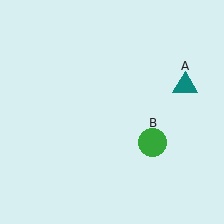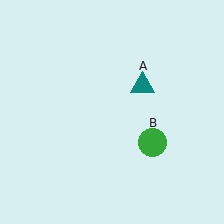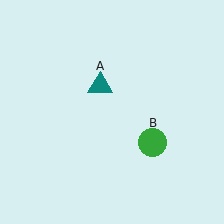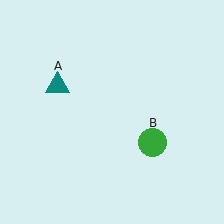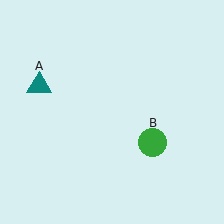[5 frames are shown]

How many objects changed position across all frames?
1 object changed position: teal triangle (object A).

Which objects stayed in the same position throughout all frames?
Green circle (object B) remained stationary.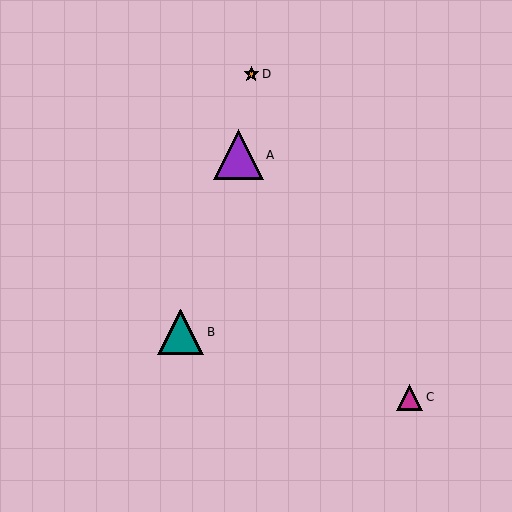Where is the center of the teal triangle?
The center of the teal triangle is at (181, 332).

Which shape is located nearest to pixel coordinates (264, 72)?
The orange star (labeled D) at (251, 74) is nearest to that location.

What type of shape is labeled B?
Shape B is a teal triangle.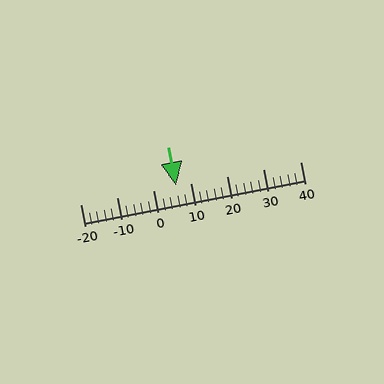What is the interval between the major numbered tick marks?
The major tick marks are spaced 10 units apart.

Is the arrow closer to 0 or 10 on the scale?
The arrow is closer to 10.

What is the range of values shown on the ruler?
The ruler shows values from -20 to 40.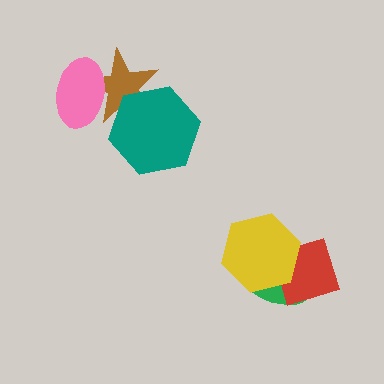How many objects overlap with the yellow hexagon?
2 objects overlap with the yellow hexagon.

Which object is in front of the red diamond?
The yellow hexagon is in front of the red diamond.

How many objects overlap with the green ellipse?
2 objects overlap with the green ellipse.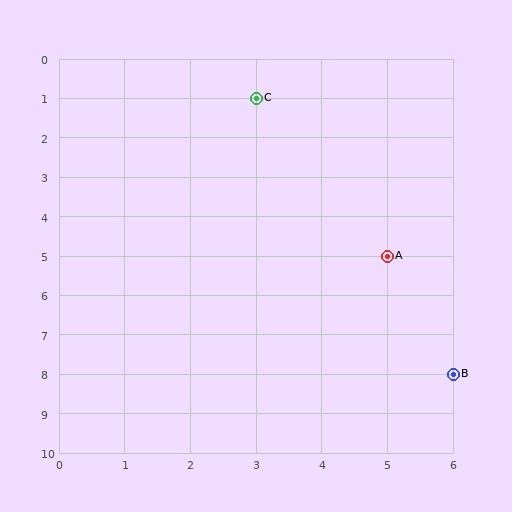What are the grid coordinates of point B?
Point B is at grid coordinates (6, 8).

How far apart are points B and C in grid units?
Points B and C are 3 columns and 7 rows apart (about 7.6 grid units diagonally).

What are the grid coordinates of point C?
Point C is at grid coordinates (3, 1).